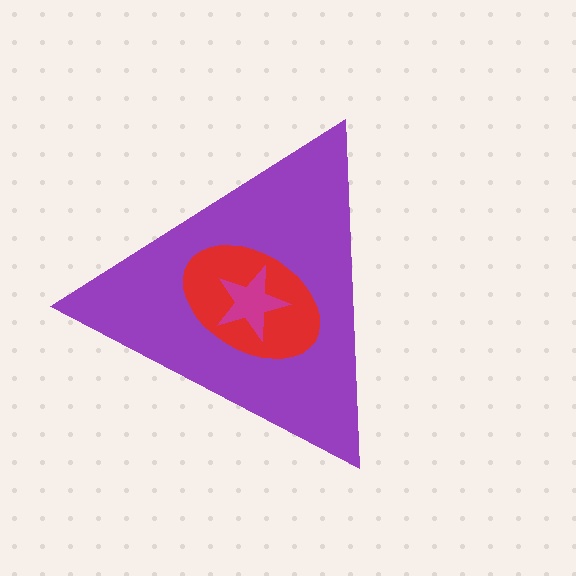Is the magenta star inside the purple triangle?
Yes.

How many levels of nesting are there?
3.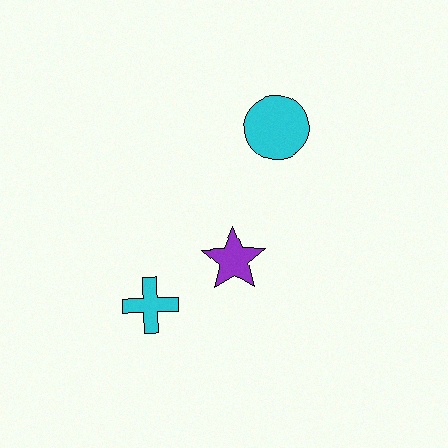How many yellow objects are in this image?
There are no yellow objects.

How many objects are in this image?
There are 3 objects.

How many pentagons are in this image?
There are no pentagons.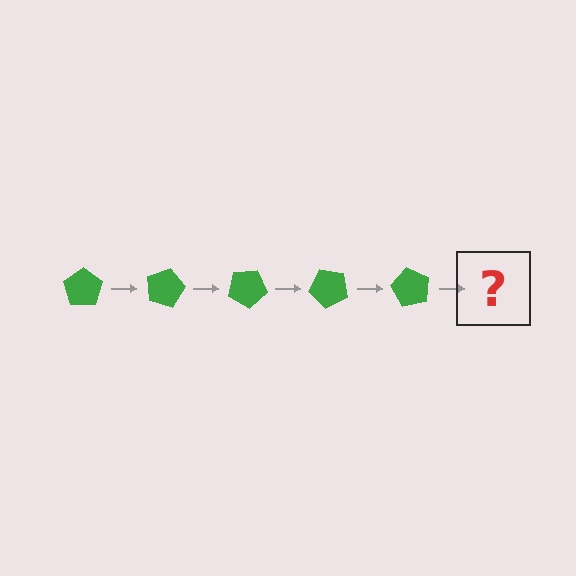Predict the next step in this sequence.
The next step is a green pentagon rotated 75 degrees.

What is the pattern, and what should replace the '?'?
The pattern is that the pentagon rotates 15 degrees each step. The '?' should be a green pentagon rotated 75 degrees.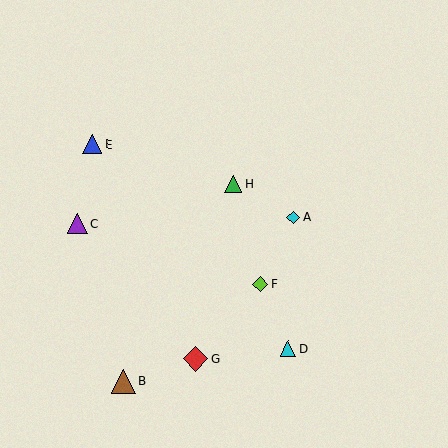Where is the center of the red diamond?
The center of the red diamond is at (196, 359).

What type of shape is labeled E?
Shape E is a blue triangle.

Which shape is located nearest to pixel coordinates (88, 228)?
The purple triangle (labeled C) at (77, 224) is nearest to that location.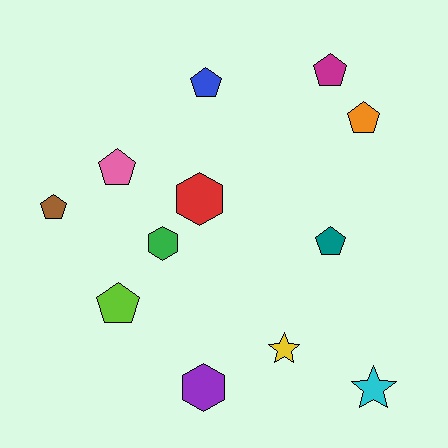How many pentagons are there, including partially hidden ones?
There are 7 pentagons.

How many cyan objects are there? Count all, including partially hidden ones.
There is 1 cyan object.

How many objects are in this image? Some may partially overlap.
There are 12 objects.